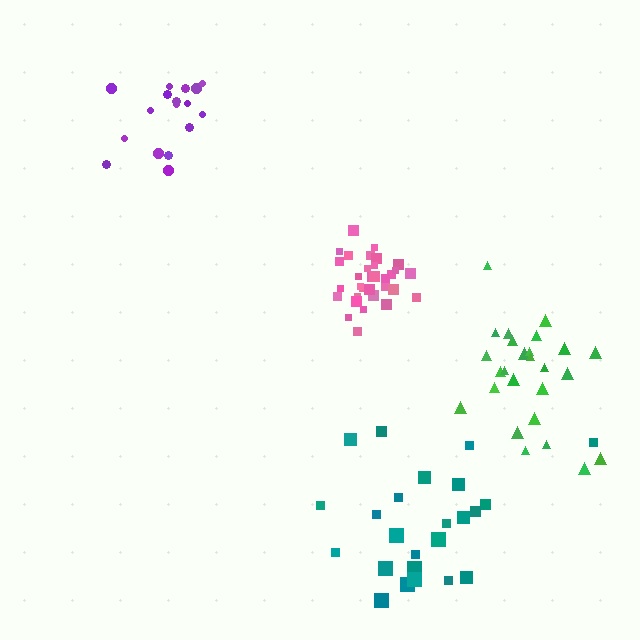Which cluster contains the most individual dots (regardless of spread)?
Pink (33).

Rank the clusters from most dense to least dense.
pink, purple, green, teal.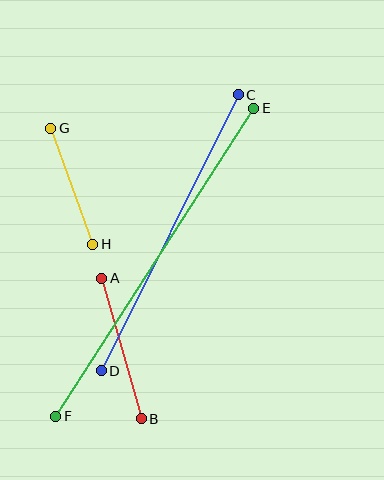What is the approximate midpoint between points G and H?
The midpoint is at approximately (72, 186) pixels.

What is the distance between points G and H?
The distance is approximately 123 pixels.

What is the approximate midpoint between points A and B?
The midpoint is at approximately (121, 348) pixels.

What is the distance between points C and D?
The distance is approximately 308 pixels.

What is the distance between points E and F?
The distance is approximately 366 pixels.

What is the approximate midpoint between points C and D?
The midpoint is at approximately (170, 233) pixels.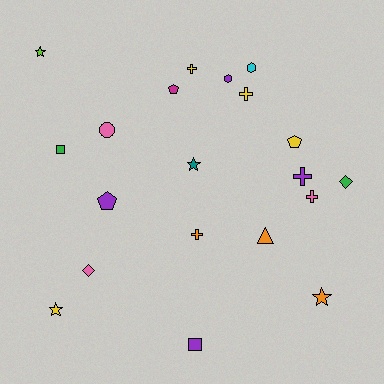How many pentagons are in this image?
There are 3 pentagons.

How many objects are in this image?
There are 20 objects.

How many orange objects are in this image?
There are 3 orange objects.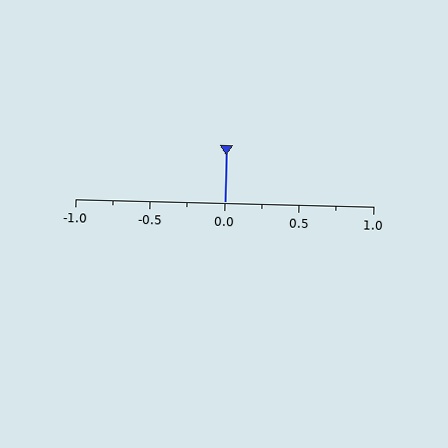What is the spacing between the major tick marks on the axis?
The major ticks are spaced 0.5 apart.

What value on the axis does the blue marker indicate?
The marker indicates approximately 0.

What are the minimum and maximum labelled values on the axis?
The axis runs from -1.0 to 1.0.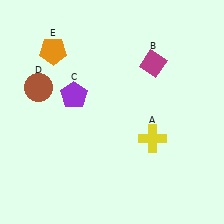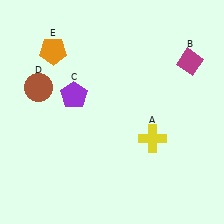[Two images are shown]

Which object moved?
The magenta diamond (B) moved right.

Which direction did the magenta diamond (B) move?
The magenta diamond (B) moved right.